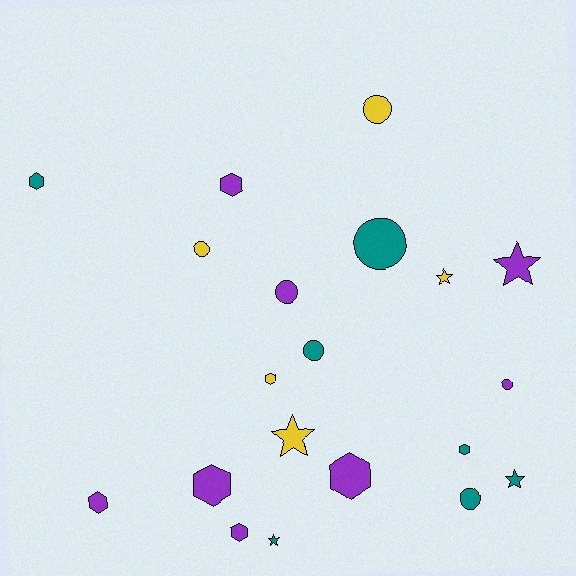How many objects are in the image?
There are 20 objects.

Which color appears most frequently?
Purple, with 8 objects.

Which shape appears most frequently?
Hexagon, with 8 objects.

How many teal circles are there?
There are 3 teal circles.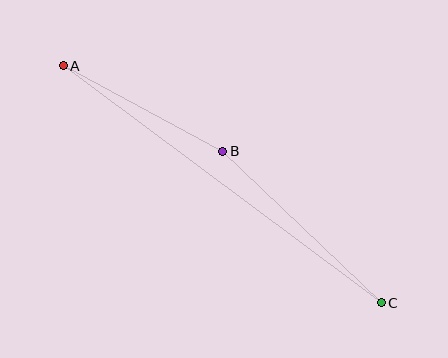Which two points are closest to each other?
Points A and B are closest to each other.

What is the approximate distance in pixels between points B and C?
The distance between B and C is approximately 220 pixels.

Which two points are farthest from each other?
Points A and C are farthest from each other.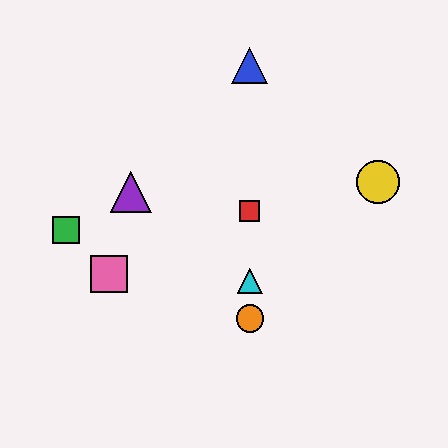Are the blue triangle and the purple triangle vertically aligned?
No, the blue triangle is at x≈250 and the purple triangle is at x≈131.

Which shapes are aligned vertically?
The red square, the blue triangle, the orange circle, the cyan triangle are aligned vertically.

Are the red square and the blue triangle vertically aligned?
Yes, both are at x≈250.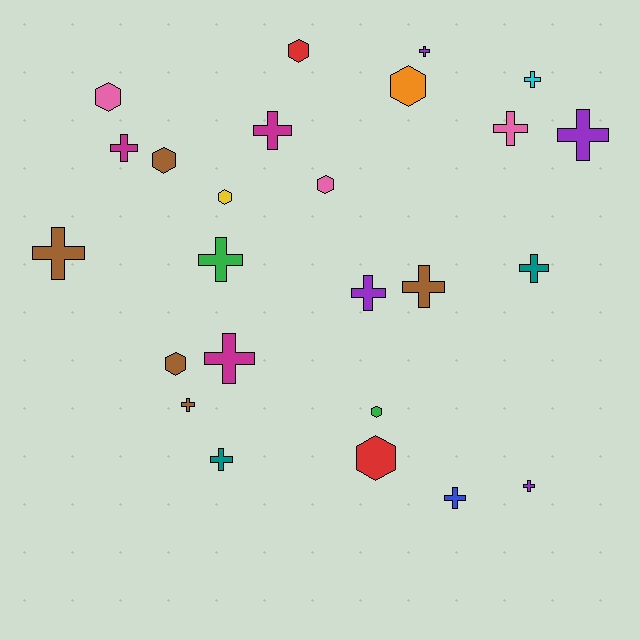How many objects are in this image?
There are 25 objects.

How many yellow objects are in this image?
There is 1 yellow object.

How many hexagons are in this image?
There are 9 hexagons.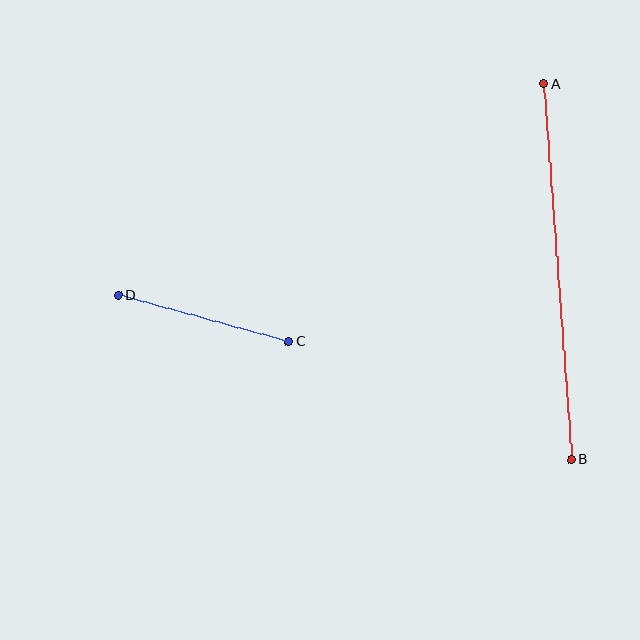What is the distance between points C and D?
The distance is approximately 177 pixels.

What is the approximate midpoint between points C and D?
The midpoint is at approximately (203, 318) pixels.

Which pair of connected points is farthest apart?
Points A and B are farthest apart.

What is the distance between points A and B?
The distance is approximately 377 pixels.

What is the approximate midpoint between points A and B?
The midpoint is at approximately (558, 272) pixels.